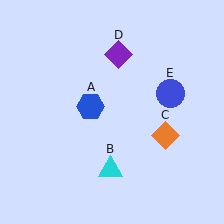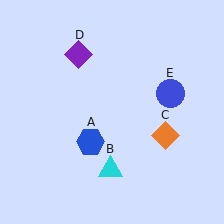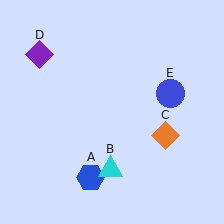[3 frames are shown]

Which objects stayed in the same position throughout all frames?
Cyan triangle (object B) and orange diamond (object C) and blue circle (object E) remained stationary.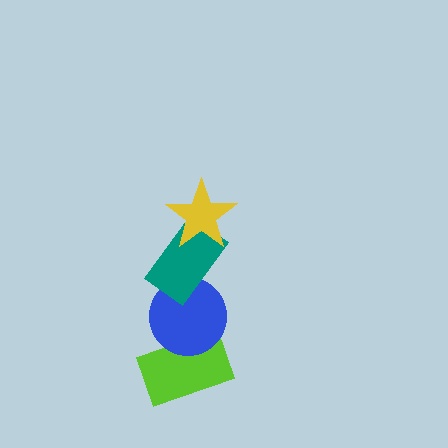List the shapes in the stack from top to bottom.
From top to bottom: the yellow star, the teal rectangle, the blue circle, the lime rectangle.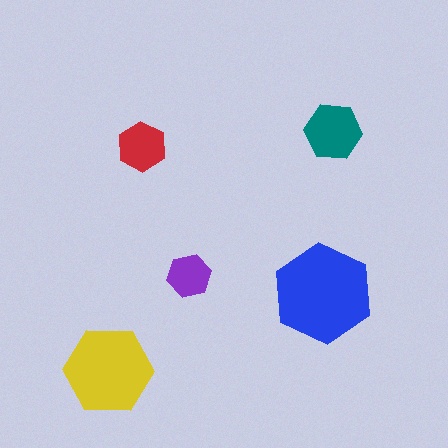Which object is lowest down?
The yellow hexagon is bottommost.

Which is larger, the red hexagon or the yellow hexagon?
The yellow one.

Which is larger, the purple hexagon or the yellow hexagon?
The yellow one.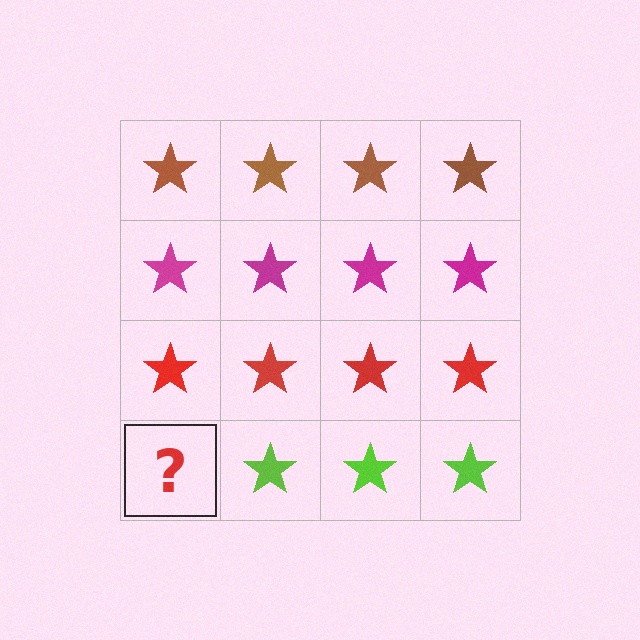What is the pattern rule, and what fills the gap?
The rule is that each row has a consistent color. The gap should be filled with a lime star.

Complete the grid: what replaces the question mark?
The question mark should be replaced with a lime star.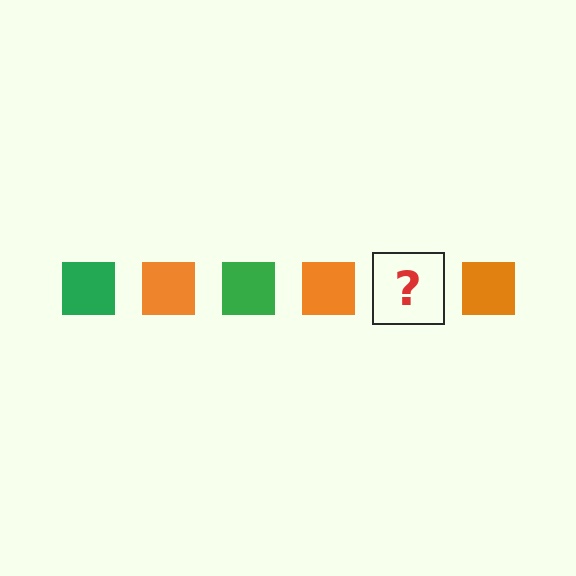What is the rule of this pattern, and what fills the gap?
The rule is that the pattern cycles through green, orange squares. The gap should be filled with a green square.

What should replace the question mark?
The question mark should be replaced with a green square.